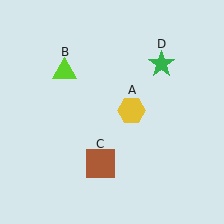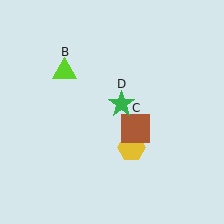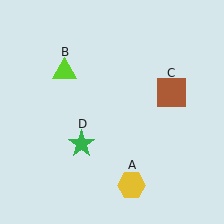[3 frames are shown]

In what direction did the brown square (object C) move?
The brown square (object C) moved up and to the right.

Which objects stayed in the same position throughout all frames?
Lime triangle (object B) remained stationary.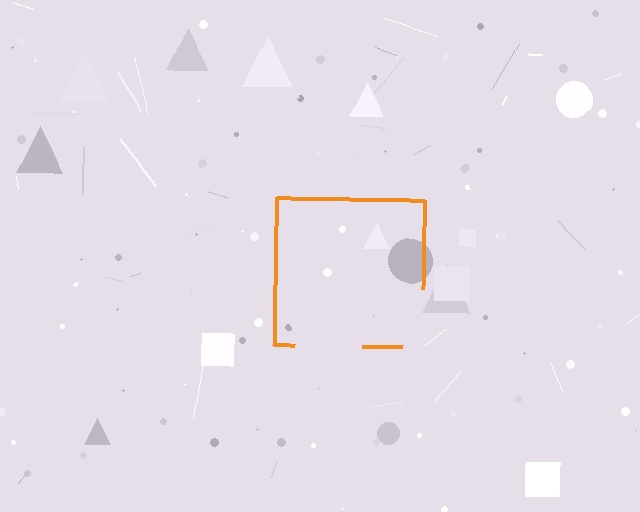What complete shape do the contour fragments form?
The contour fragments form a square.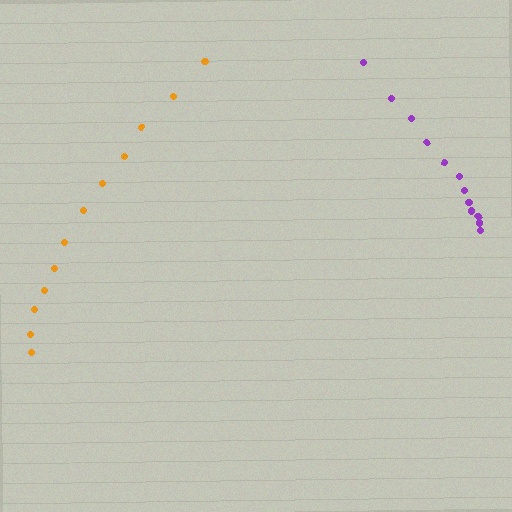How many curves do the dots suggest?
There are 2 distinct paths.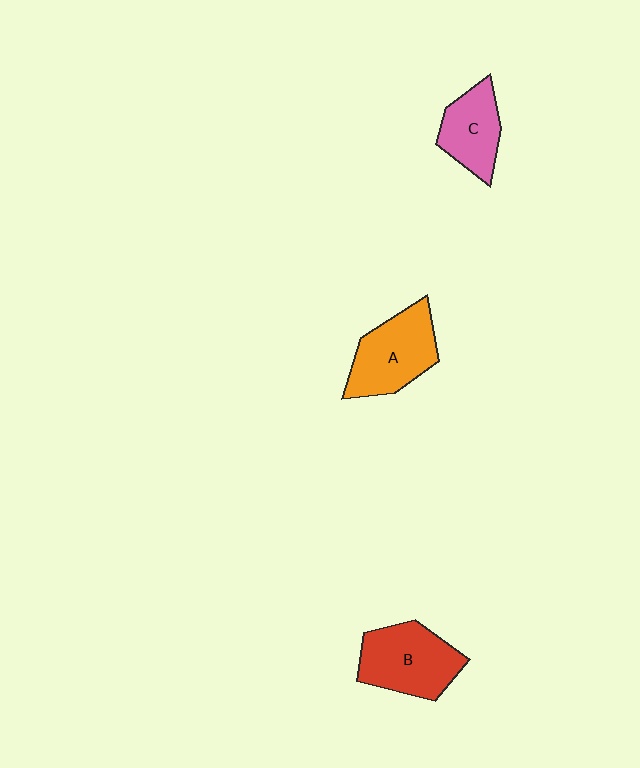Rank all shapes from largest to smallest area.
From largest to smallest: B (red), A (orange), C (pink).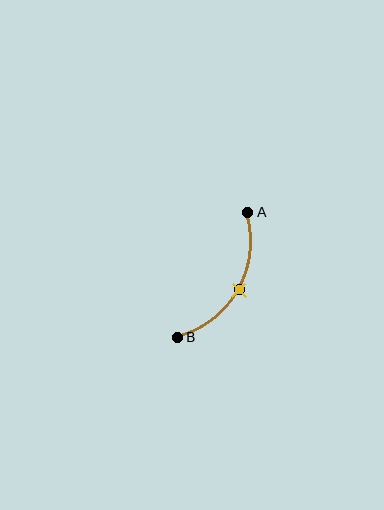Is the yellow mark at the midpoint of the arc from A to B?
Yes. The yellow mark lies on the arc at equal arc-length from both A and B — it is the arc midpoint.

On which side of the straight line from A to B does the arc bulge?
The arc bulges to the right of the straight line connecting A and B.